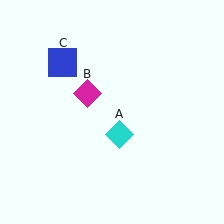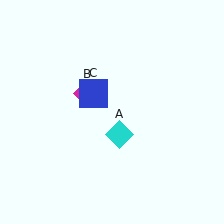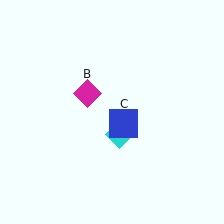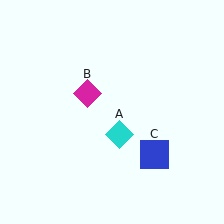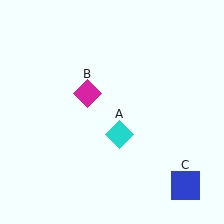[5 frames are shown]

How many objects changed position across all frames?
1 object changed position: blue square (object C).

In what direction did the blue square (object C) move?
The blue square (object C) moved down and to the right.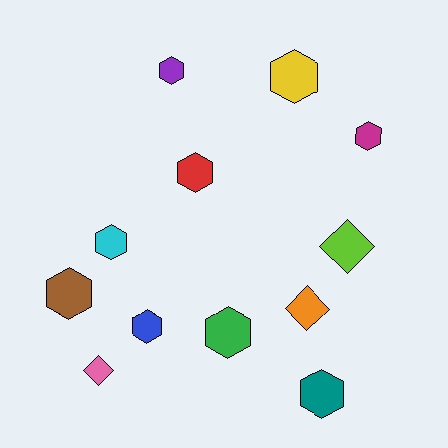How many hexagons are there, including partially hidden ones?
There are 9 hexagons.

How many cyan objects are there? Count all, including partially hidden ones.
There is 1 cyan object.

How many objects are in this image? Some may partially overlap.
There are 12 objects.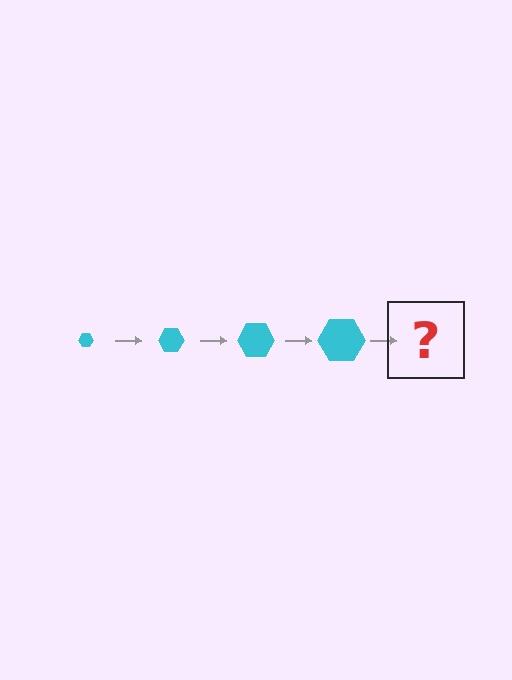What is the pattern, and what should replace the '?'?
The pattern is that the hexagon gets progressively larger each step. The '?' should be a cyan hexagon, larger than the previous one.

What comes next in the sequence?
The next element should be a cyan hexagon, larger than the previous one.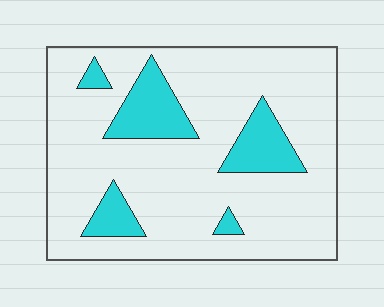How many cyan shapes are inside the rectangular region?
5.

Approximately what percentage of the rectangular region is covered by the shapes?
Approximately 15%.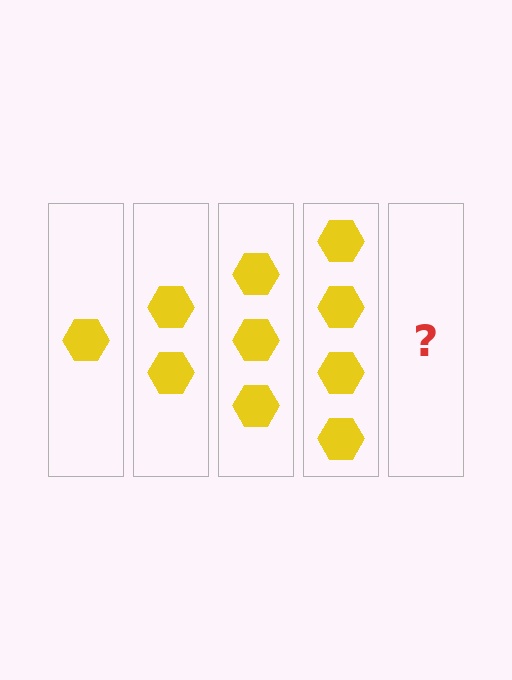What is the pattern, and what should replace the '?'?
The pattern is that each step adds one more hexagon. The '?' should be 5 hexagons.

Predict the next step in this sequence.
The next step is 5 hexagons.